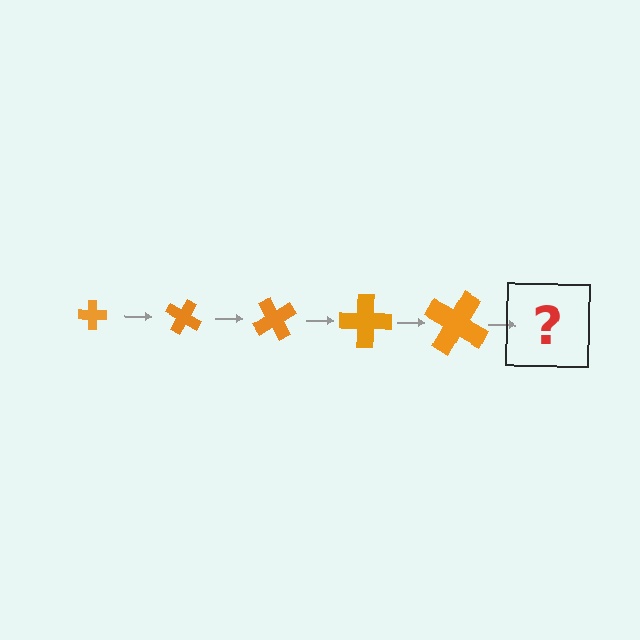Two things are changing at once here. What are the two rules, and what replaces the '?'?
The two rules are that the cross grows larger each step and it rotates 30 degrees each step. The '?' should be a cross, larger than the previous one and rotated 150 degrees from the start.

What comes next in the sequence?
The next element should be a cross, larger than the previous one and rotated 150 degrees from the start.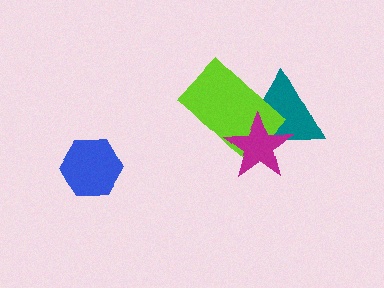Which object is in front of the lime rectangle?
The magenta star is in front of the lime rectangle.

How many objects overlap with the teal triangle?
2 objects overlap with the teal triangle.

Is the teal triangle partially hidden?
Yes, it is partially covered by another shape.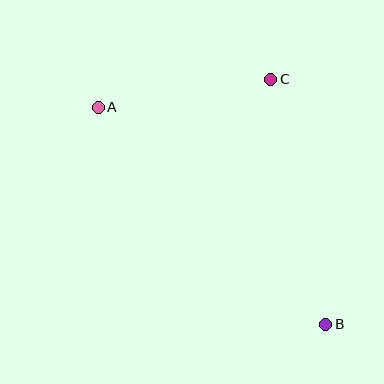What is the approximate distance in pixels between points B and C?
The distance between B and C is approximately 251 pixels.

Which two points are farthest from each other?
Points A and B are farthest from each other.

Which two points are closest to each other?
Points A and C are closest to each other.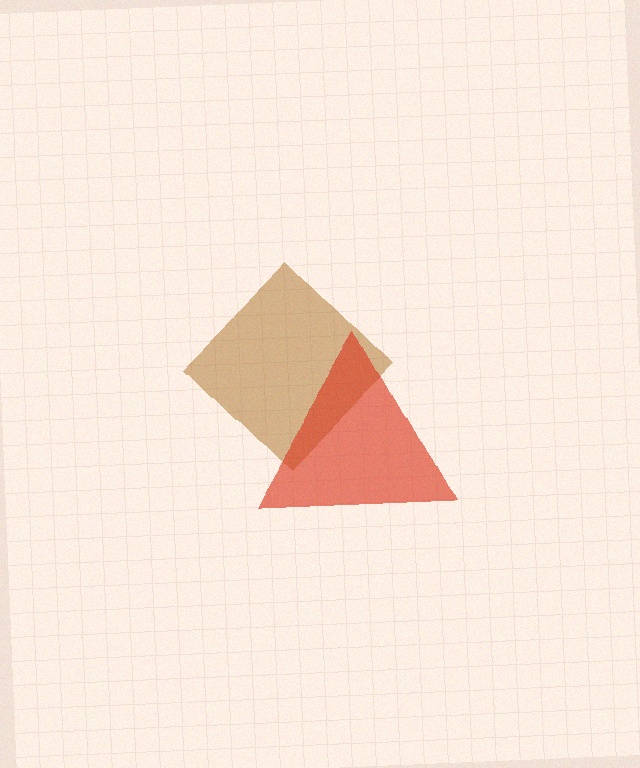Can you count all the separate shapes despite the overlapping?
Yes, there are 2 separate shapes.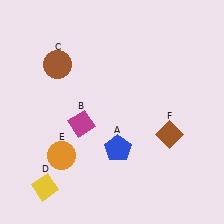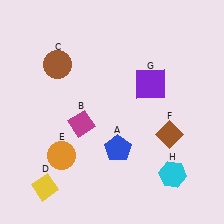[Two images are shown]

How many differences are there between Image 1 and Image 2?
There are 2 differences between the two images.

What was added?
A purple square (G), a cyan hexagon (H) were added in Image 2.